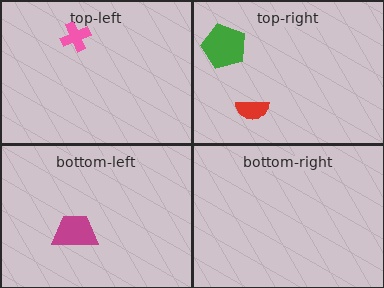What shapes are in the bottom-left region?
The magenta trapezoid.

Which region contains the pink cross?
The top-left region.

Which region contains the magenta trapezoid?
The bottom-left region.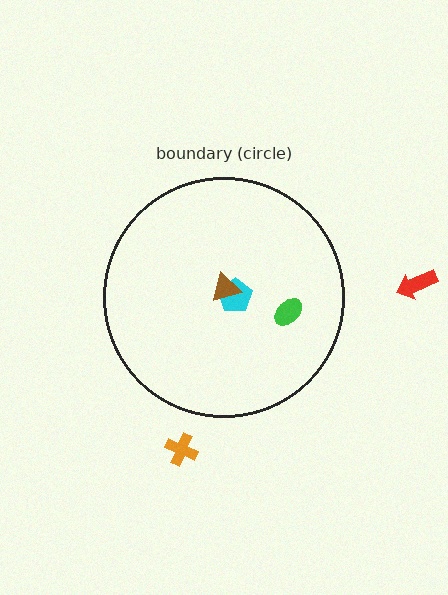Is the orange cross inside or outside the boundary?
Outside.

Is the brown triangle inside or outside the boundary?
Inside.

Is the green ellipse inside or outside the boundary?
Inside.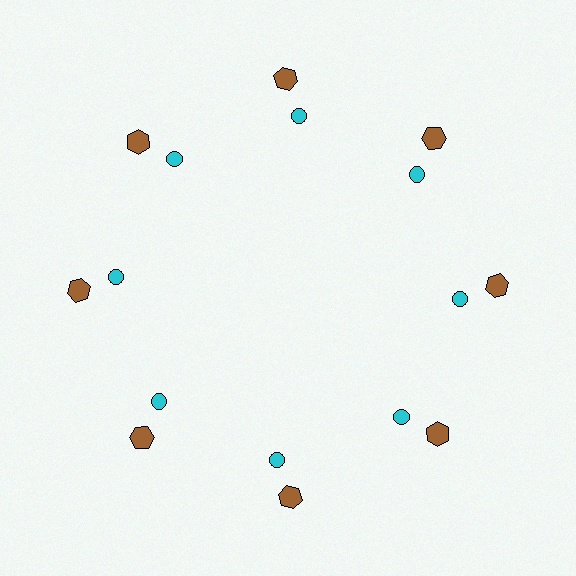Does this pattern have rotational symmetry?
Yes, this pattern has 8-fold rotational symmetry. It looks the same after rotating 45 degrees around the center.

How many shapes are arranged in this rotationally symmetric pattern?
There are 16 shapes, arranged in 8 groups of 2.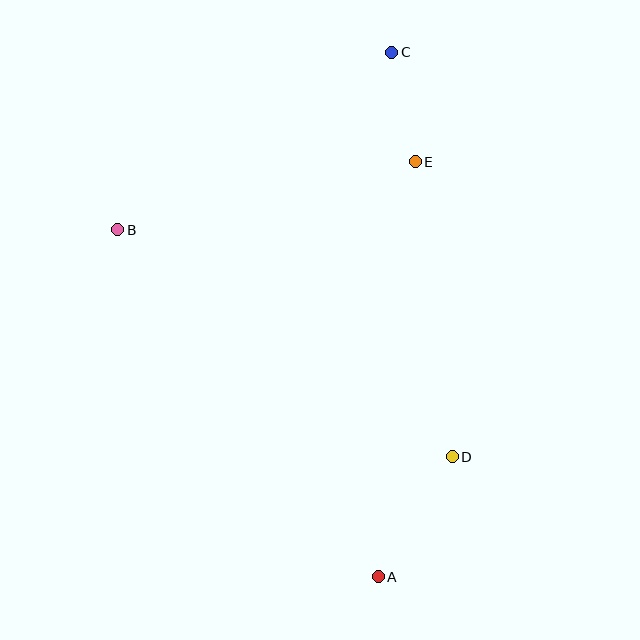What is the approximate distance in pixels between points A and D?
The distance between A and D is approximately 141 pixels.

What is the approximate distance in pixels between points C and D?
The distance between C and D is approximately 409 pixels.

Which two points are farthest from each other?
Points A and C are farthest from each other.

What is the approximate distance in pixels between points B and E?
The distance between B and E is approximately 305 pixels.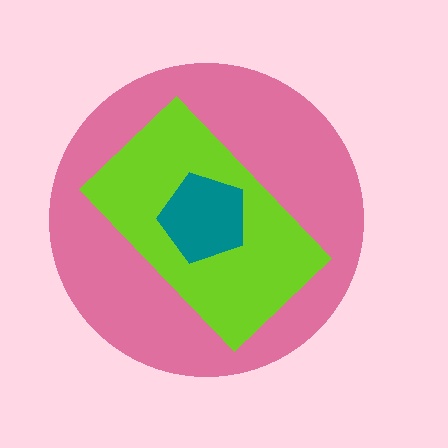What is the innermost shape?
The teal pentagon.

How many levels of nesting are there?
3.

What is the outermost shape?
The pink circle.